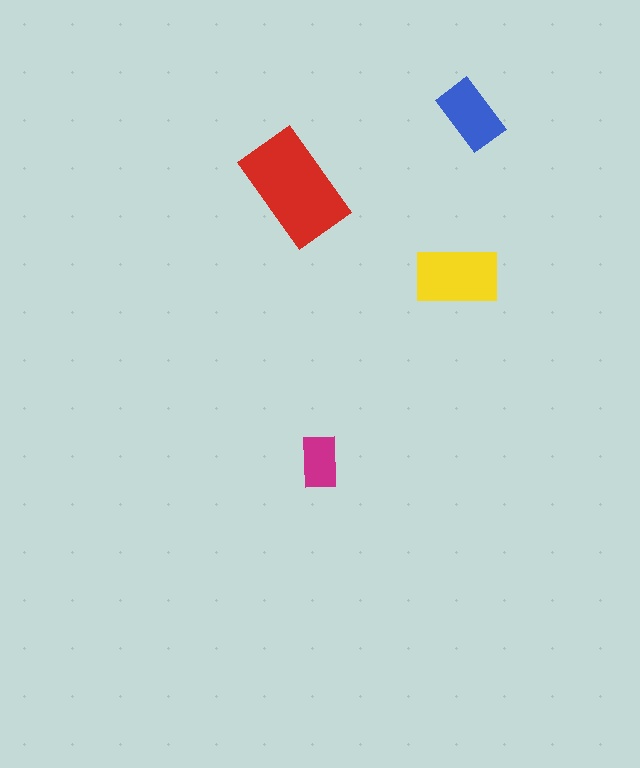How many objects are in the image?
There are 4 objects in the image.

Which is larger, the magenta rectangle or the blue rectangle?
The blue one.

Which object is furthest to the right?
The blue rectangle is rightmost.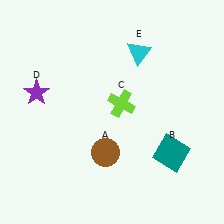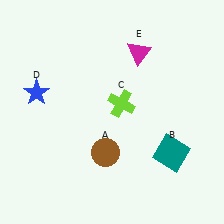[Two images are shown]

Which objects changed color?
D changed from purple to blue. E changed from cyan to magenta.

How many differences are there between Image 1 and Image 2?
There are 2 differences between the two images.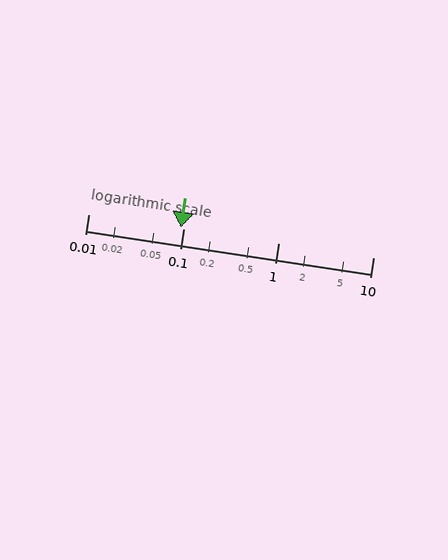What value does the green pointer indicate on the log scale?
The pointer indicates approximately 0.094.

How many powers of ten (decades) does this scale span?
The scale spans 3 decades, from 0.01 to 10.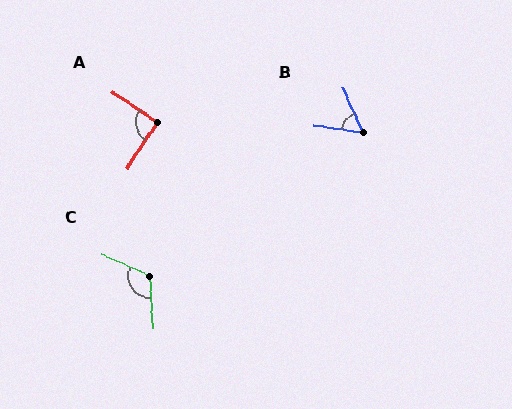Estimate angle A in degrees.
Approximately 91 degrees.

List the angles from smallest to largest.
B (57°), A (91°), C (117°).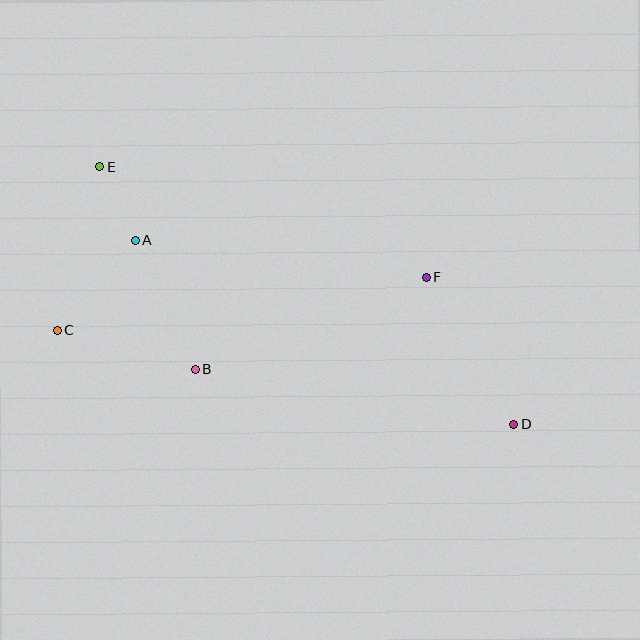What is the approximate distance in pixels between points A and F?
The distance between A and F is approximately 293 pixels.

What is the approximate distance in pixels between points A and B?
The distance between A and B is approximately 142 pixels.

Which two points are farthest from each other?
Points D and E are farthest from each other.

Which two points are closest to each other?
Points A and E are closest to each other.